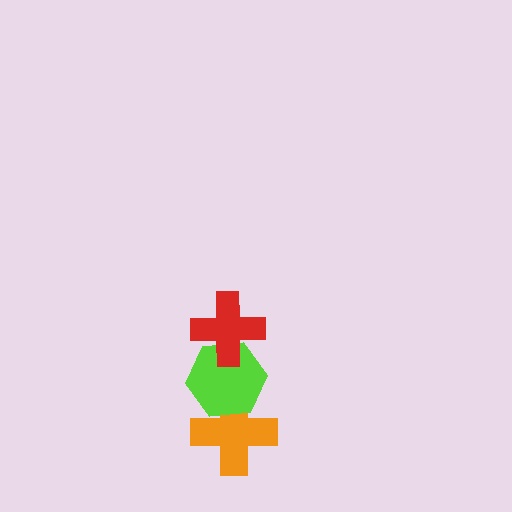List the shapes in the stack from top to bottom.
From top to bottom: the red cross, the lime hexagon, the orange cross.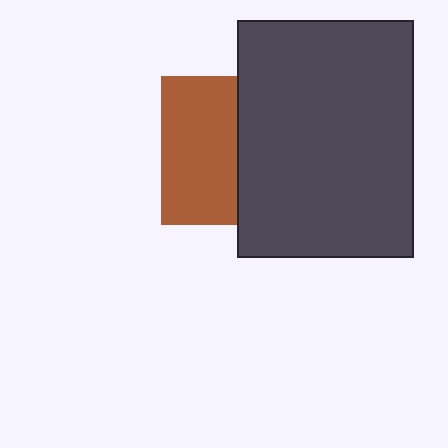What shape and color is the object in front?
The object in front is a dark gray rectangle.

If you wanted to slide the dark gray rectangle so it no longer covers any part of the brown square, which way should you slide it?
Slide it right — that is the most direct way to separate the two shapes.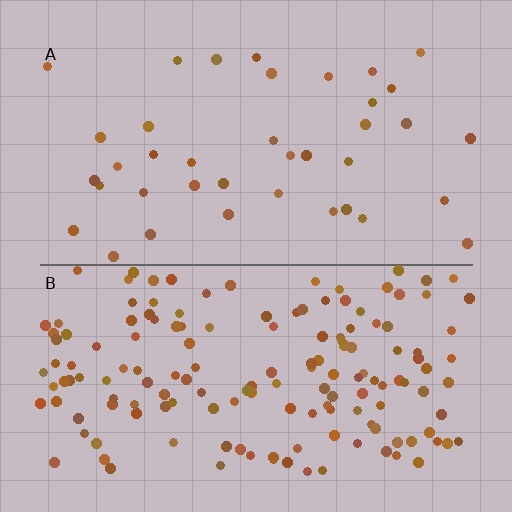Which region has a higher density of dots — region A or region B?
B (the bottom).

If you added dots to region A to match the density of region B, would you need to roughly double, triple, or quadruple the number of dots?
Approximately quadruple.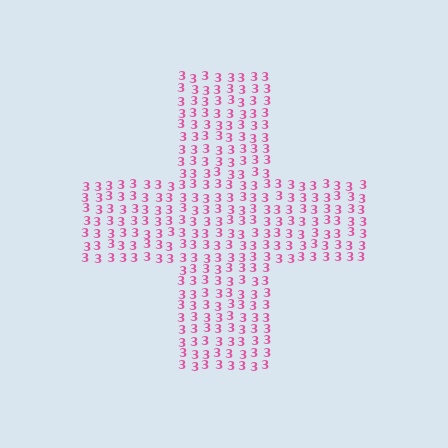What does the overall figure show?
The overall figure shows a cross.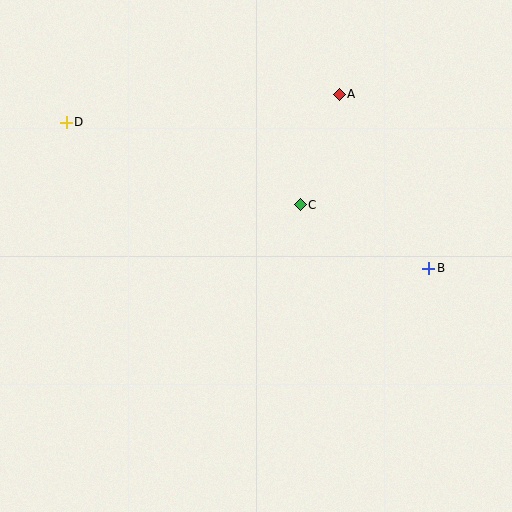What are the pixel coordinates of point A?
Point A is at (339, 94).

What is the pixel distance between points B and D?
The distance between B and D is 391 pixels.